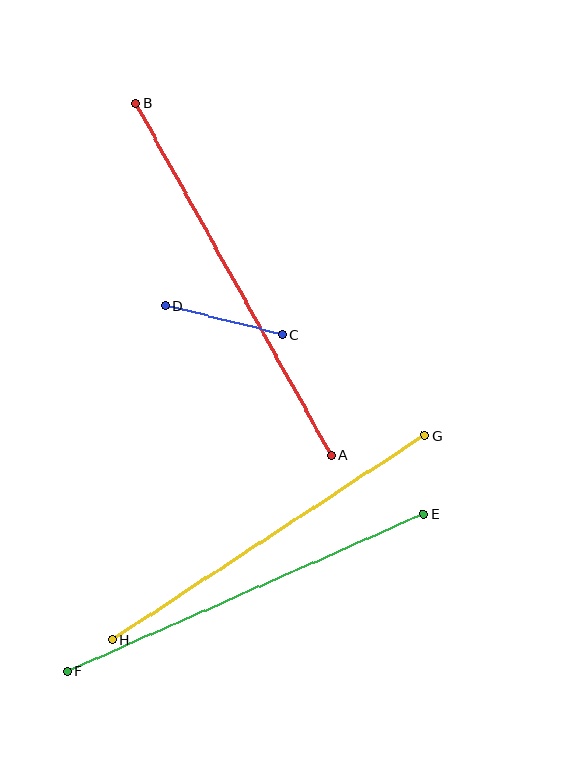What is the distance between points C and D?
The distance is approximately 120 pixels.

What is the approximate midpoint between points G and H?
The midpoint is at approximately (269, 538) pixels.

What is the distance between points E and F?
The distance is approximately 390 pixels.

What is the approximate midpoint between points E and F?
The midpoint is at approximately (245, 593) pixels.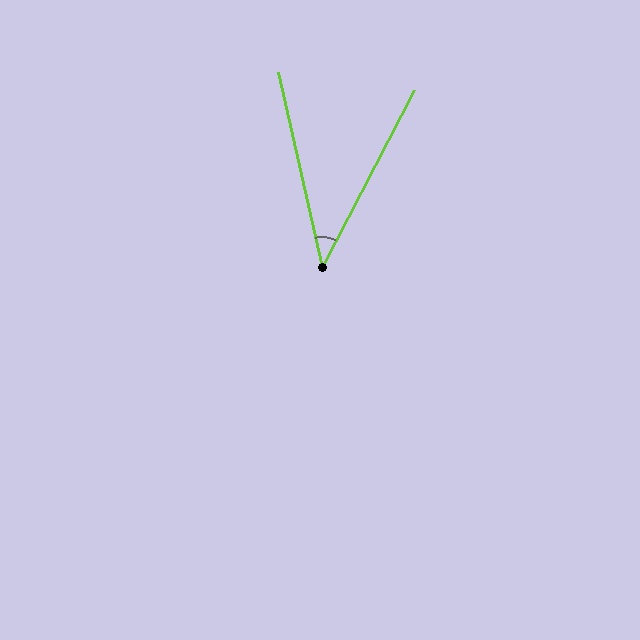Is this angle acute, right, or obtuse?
It is acute.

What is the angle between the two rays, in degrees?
Approximately 40 degrees.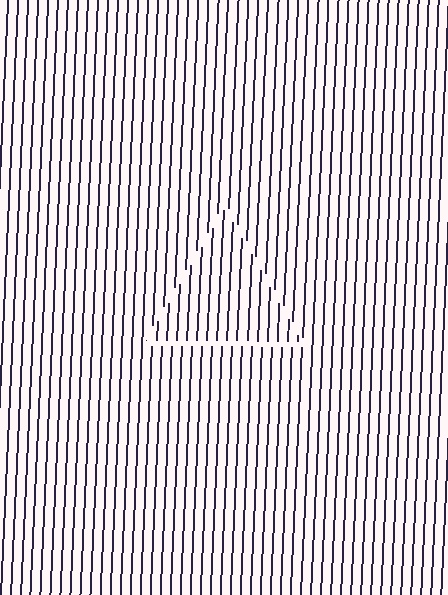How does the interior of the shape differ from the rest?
The interior of the shape contains the same grating, shifted by half a period — the contour is defined by the phase discontinuity where line-ends from the inner and outer gratings abut.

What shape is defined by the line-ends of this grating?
An illusory triangle. The interior of the shape contains the same grating, shifted by half a period — the contour is defined by the phase discontinuity where line-ends from the inner and outer gratings abut.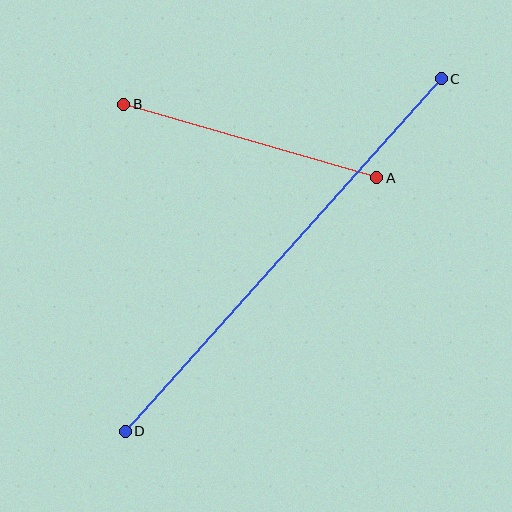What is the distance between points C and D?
The distance is approximately 473 pixels.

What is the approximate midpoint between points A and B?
The midpoint is at approximately (250, 141) pixels.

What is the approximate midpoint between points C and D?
The midpoint is at approximately (283, 255) pixels.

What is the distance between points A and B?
The distance is approximately 263 pixels.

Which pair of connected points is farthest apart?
Points C and D are farthest apart.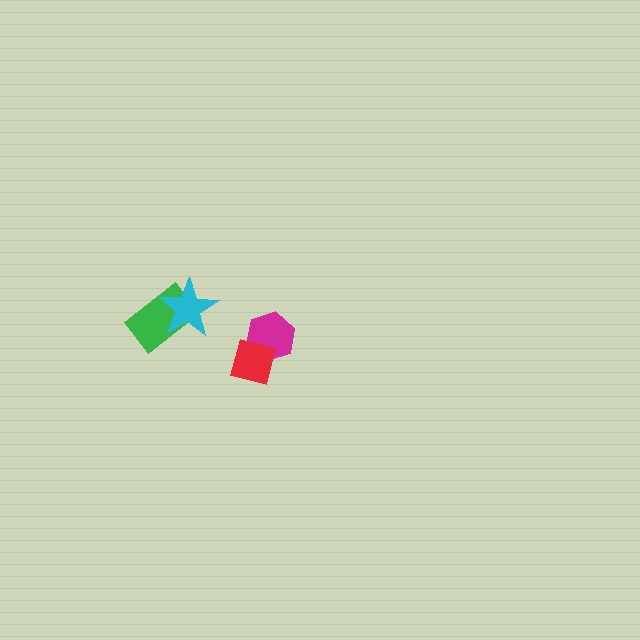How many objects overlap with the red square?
1 object overlaps with the red square.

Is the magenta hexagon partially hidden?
Yes, it is partially covered by another shape.